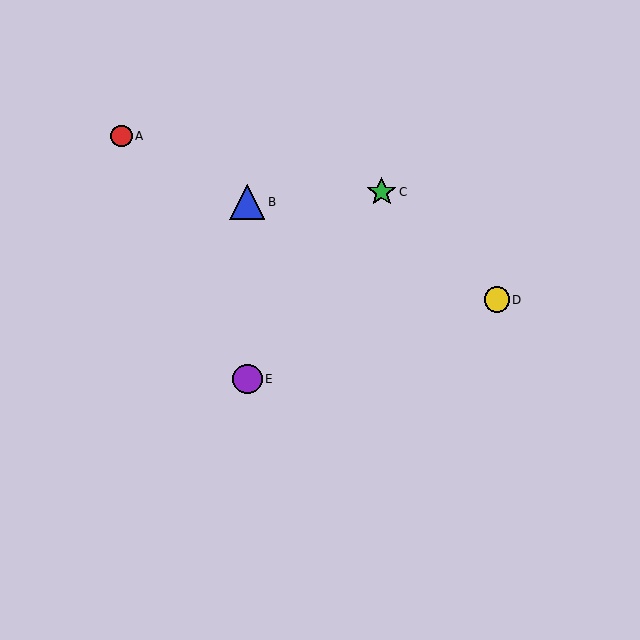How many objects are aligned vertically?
2 objects (B, E) are aligned vertically.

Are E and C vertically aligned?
No, E is at x≈247 and C is at x≈382.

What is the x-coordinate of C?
Object C is at x≈382.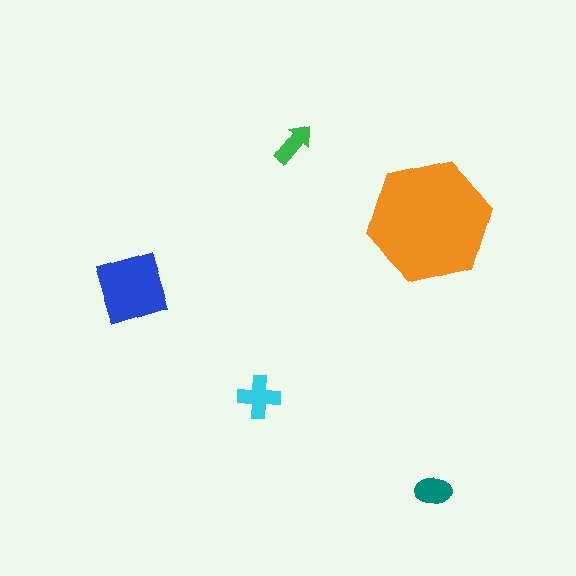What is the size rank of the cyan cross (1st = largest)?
3rd.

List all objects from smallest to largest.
The green arrow, the teal ellipse, the cyan cross, the blue square, the orange hexagon.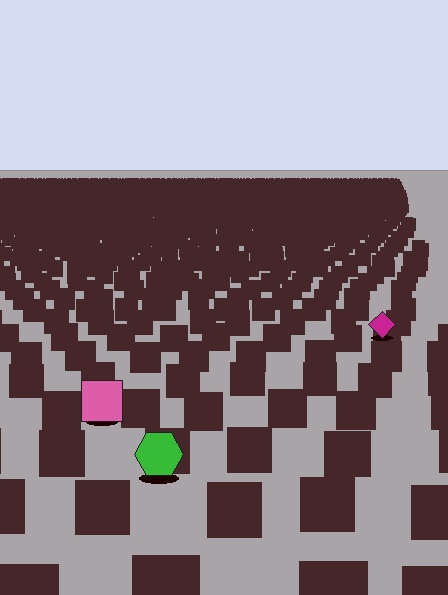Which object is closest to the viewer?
The green hexagon is closest. The texture marks near it are larger and more spread out.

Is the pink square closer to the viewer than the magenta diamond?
Yes. The pink square is closer — you can tell from the texture gradient: the ground texture is coarser near it.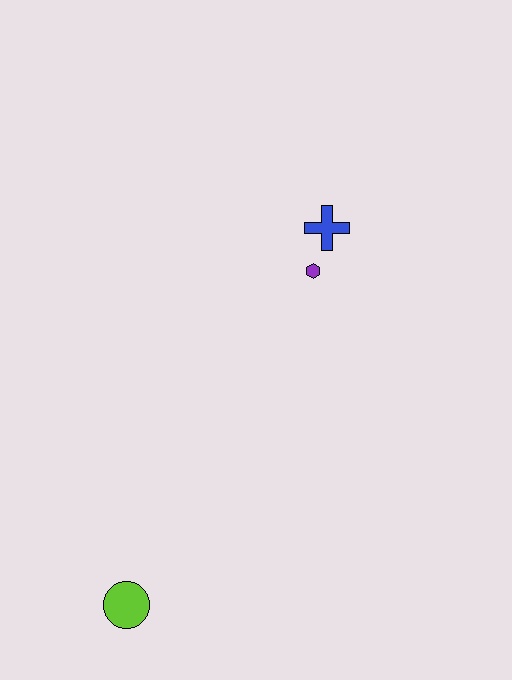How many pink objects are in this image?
There are no pink objects.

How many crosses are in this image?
There is 1 cross.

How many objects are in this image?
There are 3 objects.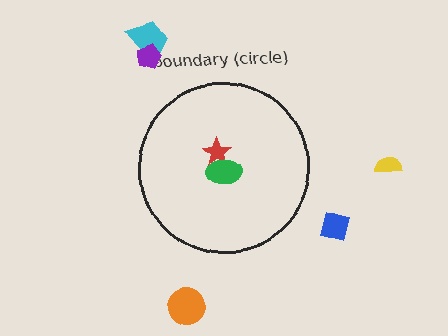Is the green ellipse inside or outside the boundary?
Inside.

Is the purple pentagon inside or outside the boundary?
Outside.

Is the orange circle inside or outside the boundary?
Outside.